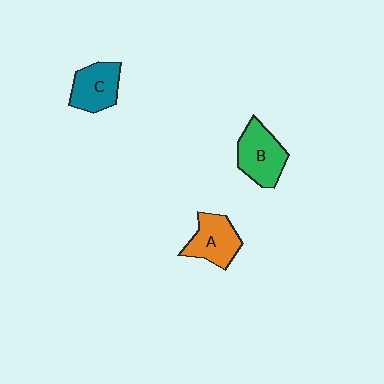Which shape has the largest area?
Shape B (green).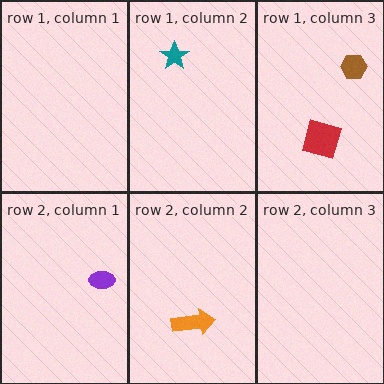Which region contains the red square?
The row 1, column 3 region.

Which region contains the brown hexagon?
The row 1, column 3 region.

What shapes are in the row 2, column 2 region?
The orange arrow.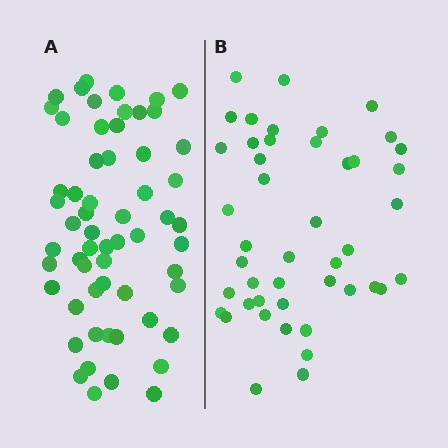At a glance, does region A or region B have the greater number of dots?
Region A (the left region) has more dots.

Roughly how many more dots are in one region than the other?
Region A has approximately 15 more dots than region B.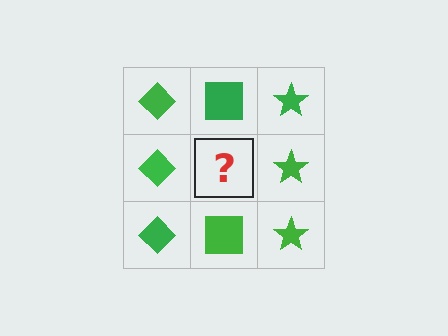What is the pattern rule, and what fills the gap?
The rule is that each column has a consistent shape. The gap should be filled with a green square.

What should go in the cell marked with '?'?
The missing cell should contain a green square.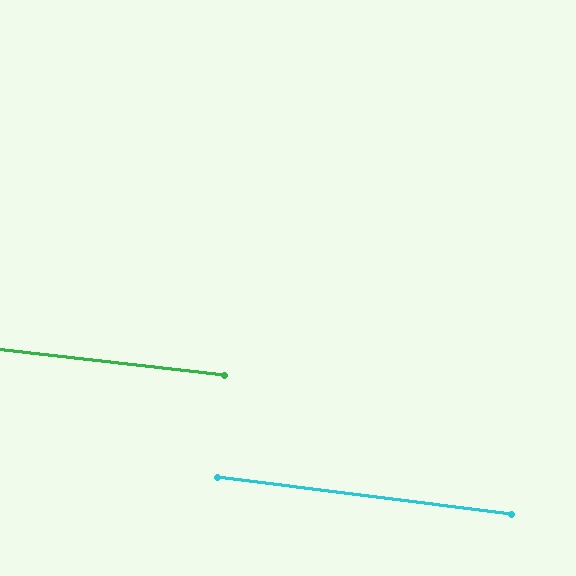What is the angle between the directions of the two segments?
Approximately 1 degree.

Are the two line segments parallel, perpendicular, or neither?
Parallel — their directions differ by only 1.0°.